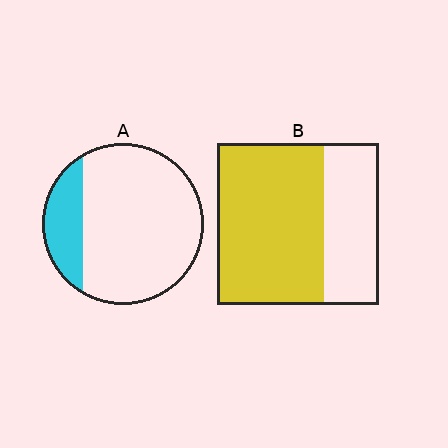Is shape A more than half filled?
No.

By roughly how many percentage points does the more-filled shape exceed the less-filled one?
By roughly 45 percentage points (B over A).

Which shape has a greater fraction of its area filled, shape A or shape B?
Shape B.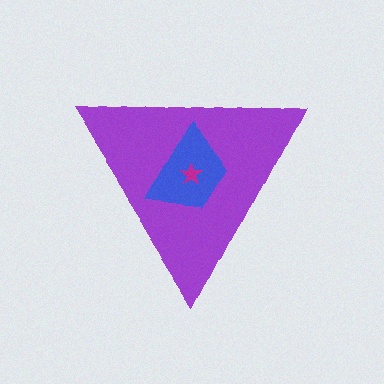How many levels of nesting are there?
3.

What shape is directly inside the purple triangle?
The blue trapezoid.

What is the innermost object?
The magenta star.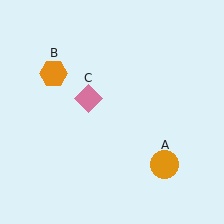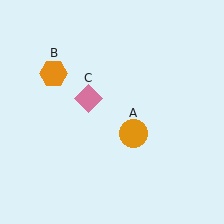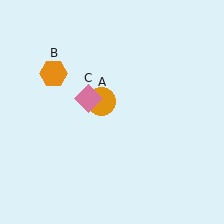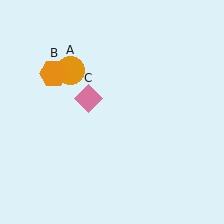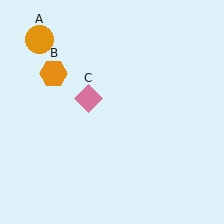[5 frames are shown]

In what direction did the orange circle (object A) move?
The orange circle (object A) moved up and to the left.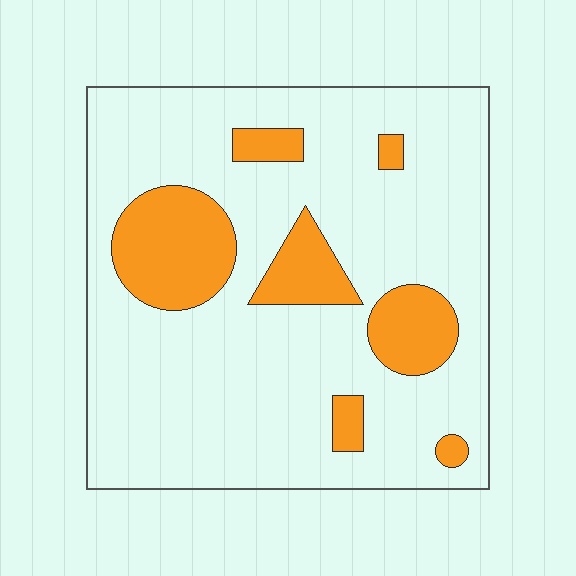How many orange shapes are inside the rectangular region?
7.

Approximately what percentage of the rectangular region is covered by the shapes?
Approximately 20%.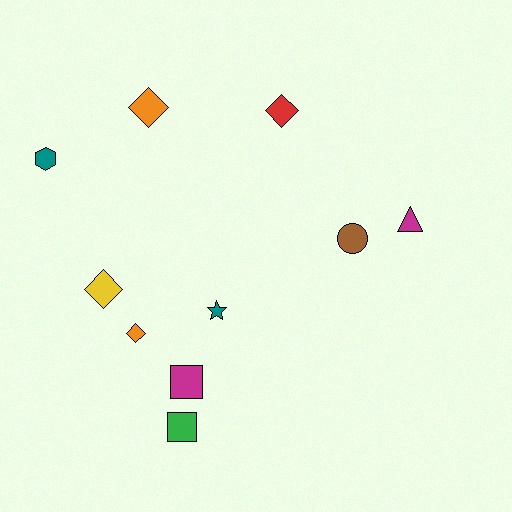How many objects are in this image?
There are 10 objects.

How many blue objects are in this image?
There are no blue objects.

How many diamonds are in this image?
There are 4 diamonds.